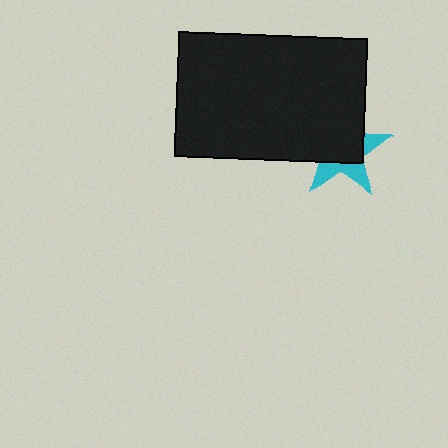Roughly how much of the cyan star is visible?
A small part of it is visible (roughly 36%).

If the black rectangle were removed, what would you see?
You would see the complete cyan star.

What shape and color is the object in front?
The object in front is a black rectangle.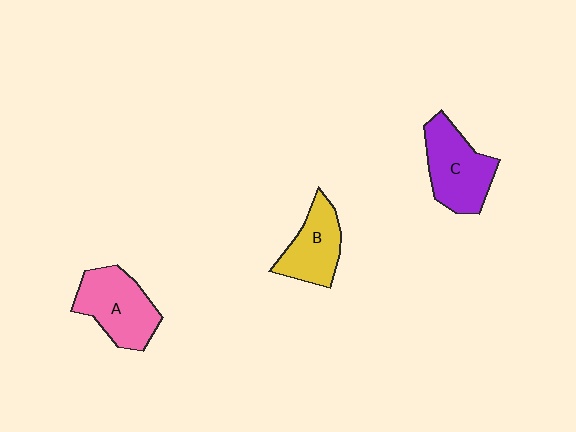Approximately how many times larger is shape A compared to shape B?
Approximately 1.2 times.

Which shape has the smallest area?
Shape B (yellow).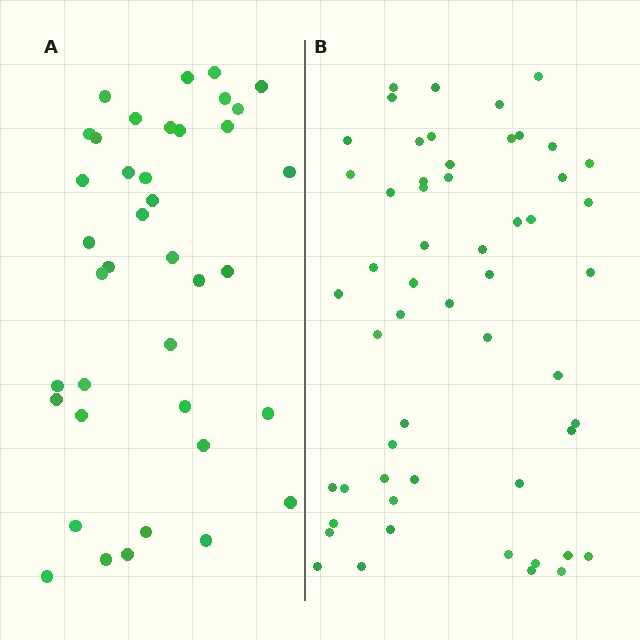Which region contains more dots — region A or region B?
Region B (the right region) has more dots.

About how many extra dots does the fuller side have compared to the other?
Region B has approximately 15 more dots than region A.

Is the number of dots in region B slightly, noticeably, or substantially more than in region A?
Region B has noticeably more, but not dramatically so. The ratio is roughly 1.4 to 1.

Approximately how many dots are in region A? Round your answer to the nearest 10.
About 40 dots. (The exact count is 39, which rounds to 40.)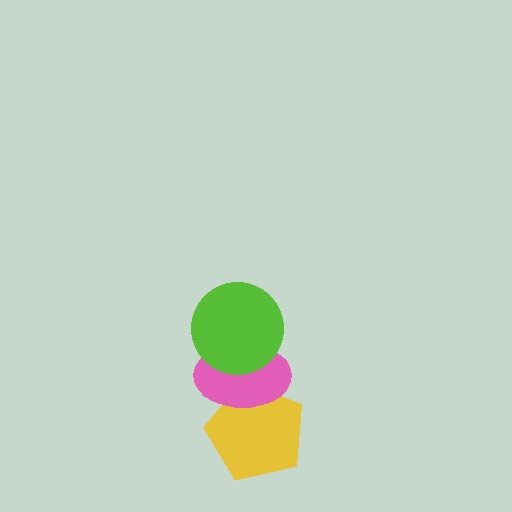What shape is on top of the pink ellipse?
The lime circle is on top of the pink ellipse.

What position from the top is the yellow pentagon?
The yellow pentagon is 3rd from the top.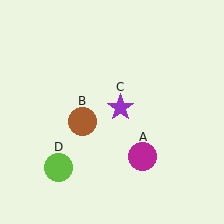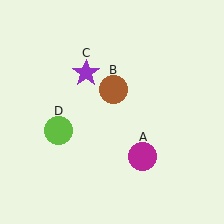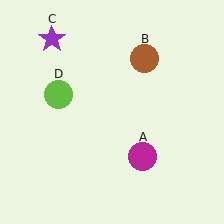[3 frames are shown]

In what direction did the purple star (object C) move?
The purple star (object C) moved up and to the left.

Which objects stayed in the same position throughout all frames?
Magenta circle (object A) remained stationary.